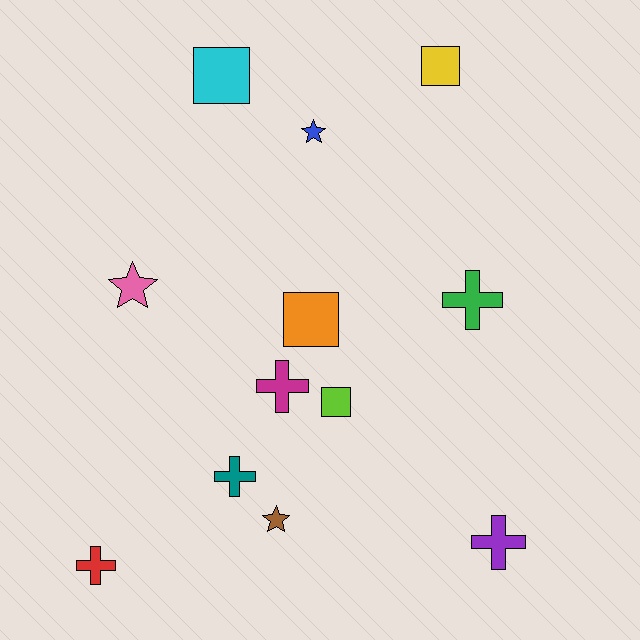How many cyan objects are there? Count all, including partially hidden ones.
There is 1 cyan object.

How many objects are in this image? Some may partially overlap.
There are 12 objects.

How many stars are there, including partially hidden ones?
There are 3 stars.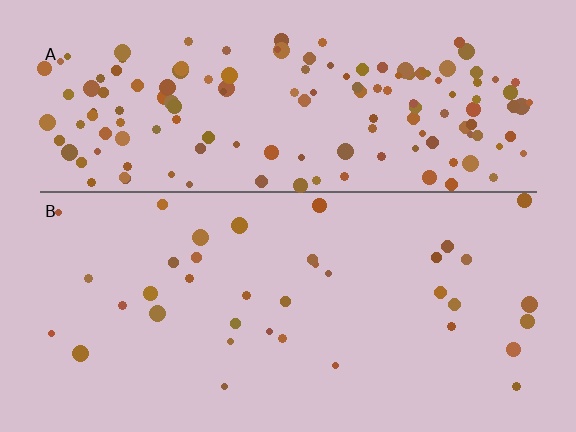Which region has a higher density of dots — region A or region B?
A (the top).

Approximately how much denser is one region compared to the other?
Approximately 4.2× — region A over region B.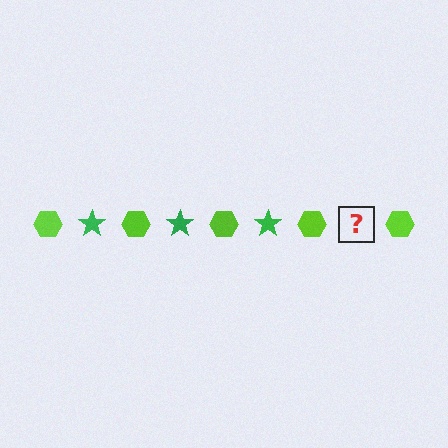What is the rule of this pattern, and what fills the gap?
The rule is that the pattern alternates between lime hexagon and green star. The gap should be filled with a green star.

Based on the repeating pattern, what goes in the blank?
The blank should be a green star.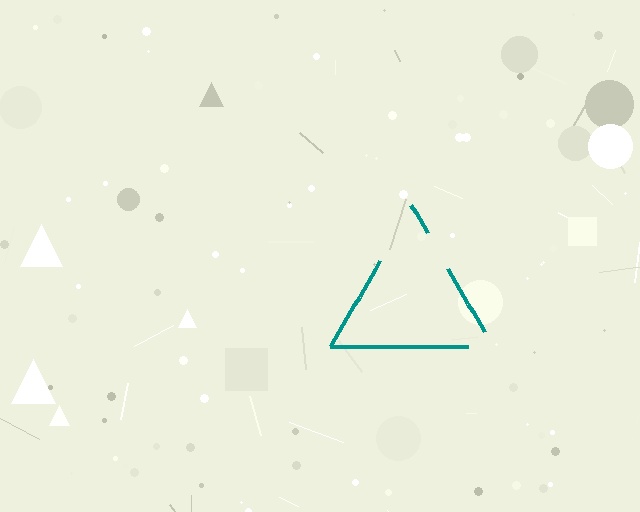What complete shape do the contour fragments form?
The contour fragments form a triangle.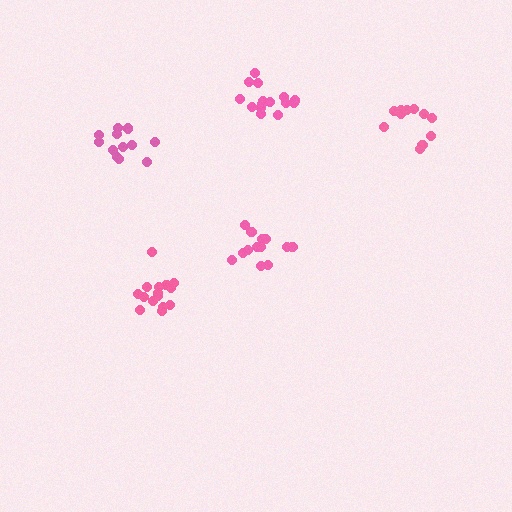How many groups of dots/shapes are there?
There are 5 groups.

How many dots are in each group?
Group 1: 15 dots, Group 2: 12 dots, Group 3: 13 dots, Group 4: 12 dots, Group 5: 15 dots (67 total).